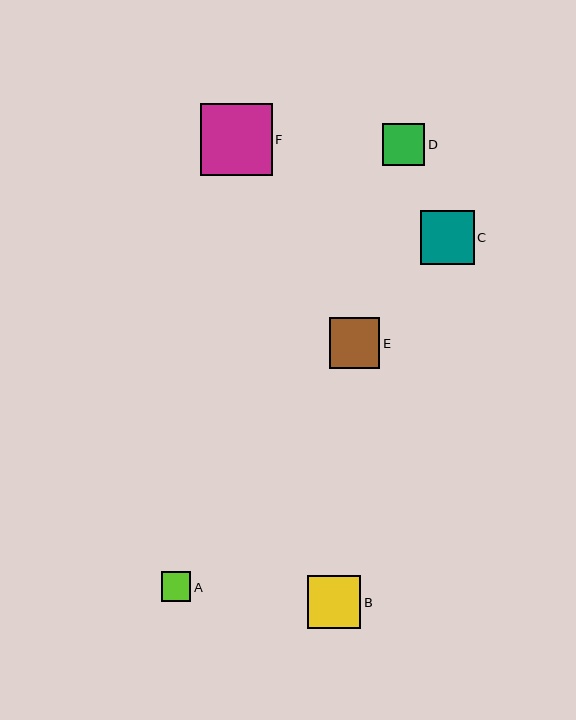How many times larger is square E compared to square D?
Square E is approximately 1.2 times the size of square D.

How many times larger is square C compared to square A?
Square C is approximately 1.8 times the size of square A.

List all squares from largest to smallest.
From largest to smallest: F, C, B, E, D, A.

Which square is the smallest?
Square A is the smallest with a size of approximately 30 pixels.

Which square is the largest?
Square F is the largest with a size of approximately 72 pixels.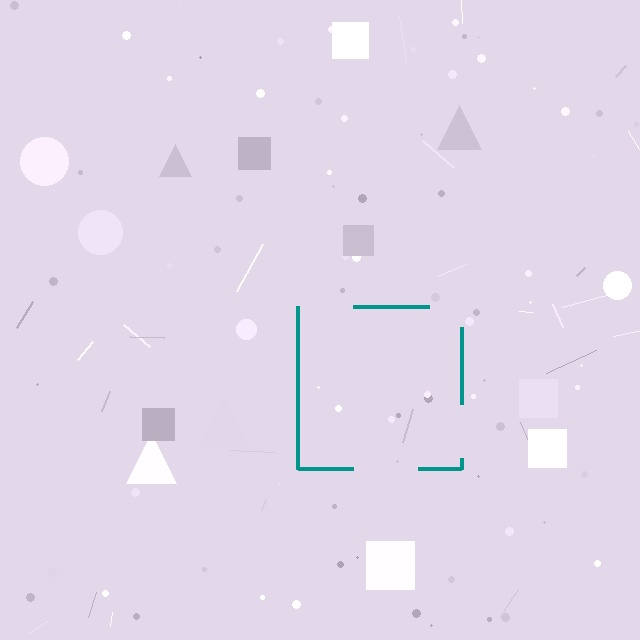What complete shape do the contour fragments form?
The contour fragments form a square.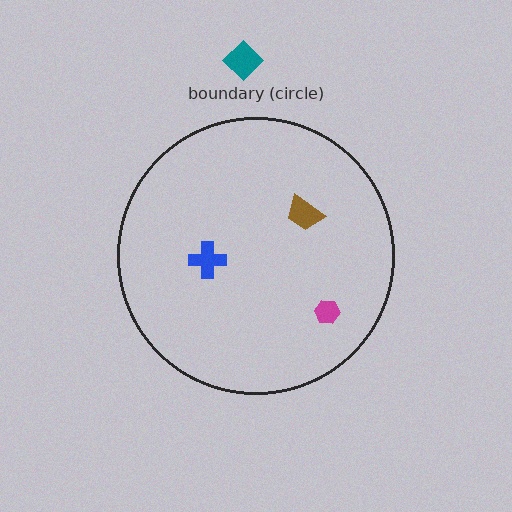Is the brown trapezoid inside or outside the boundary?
Inside.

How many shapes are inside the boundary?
3 inside, 1 outside.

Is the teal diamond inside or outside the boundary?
Outside.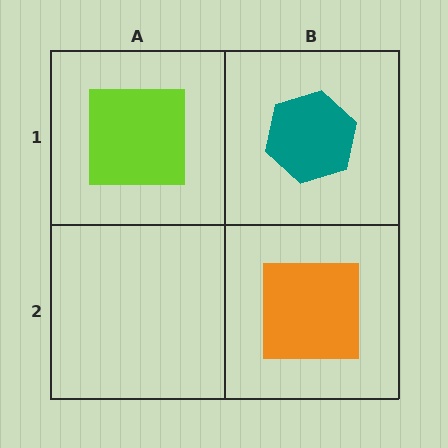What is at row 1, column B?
A teal hexagon.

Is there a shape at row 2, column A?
No, that cell is empty.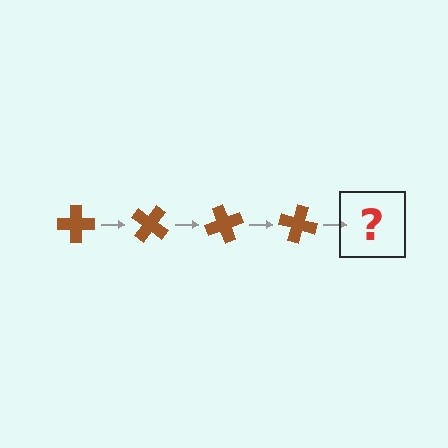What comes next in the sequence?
The next element should be a brown cross rotated 140 degrees.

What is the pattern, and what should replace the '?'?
The pattern is that the cross rotates 35 degrees each step. The '?' should be a brown cross rotated 140 degrees.